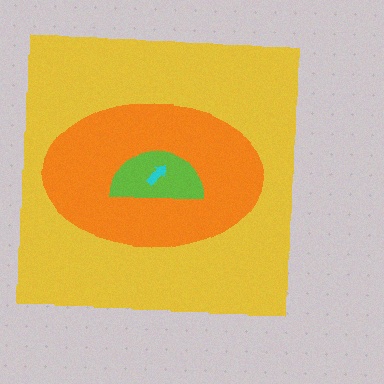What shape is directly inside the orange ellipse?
The lime semicircle.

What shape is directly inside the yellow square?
The orange ellipse.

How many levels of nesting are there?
4.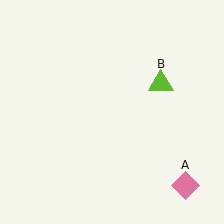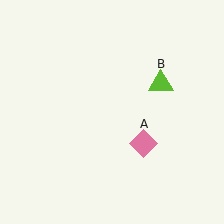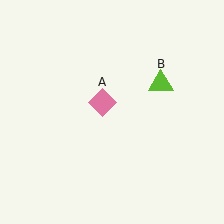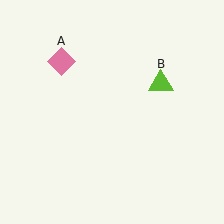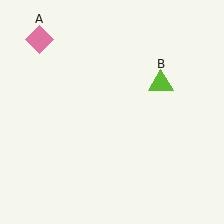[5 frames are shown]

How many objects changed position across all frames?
1 object changed position: pink diamond (object A).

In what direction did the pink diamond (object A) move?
The pink diamond (object A) moved up and to the left.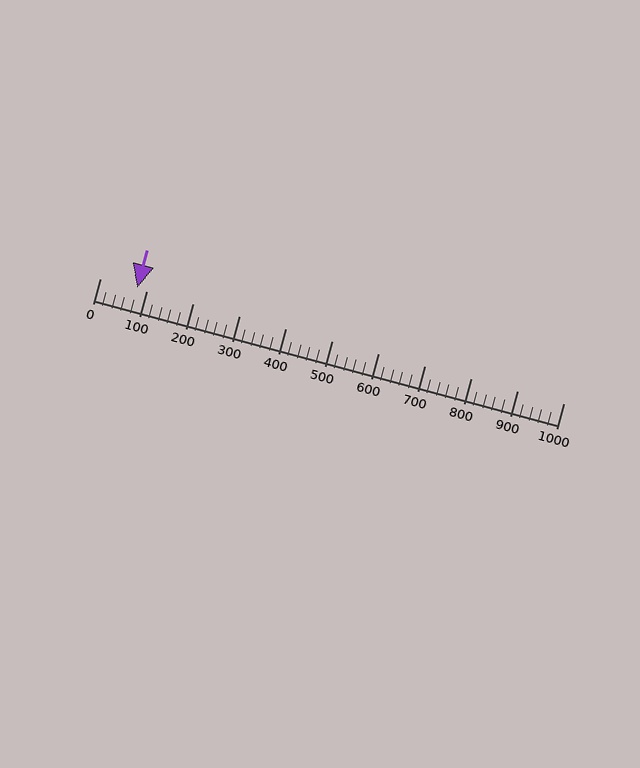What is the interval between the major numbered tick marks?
The major tick marks are spaced 100 units apart.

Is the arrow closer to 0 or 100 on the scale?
The arrow is closer to 100.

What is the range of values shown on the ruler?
The ruler shows values from 0 to 1000.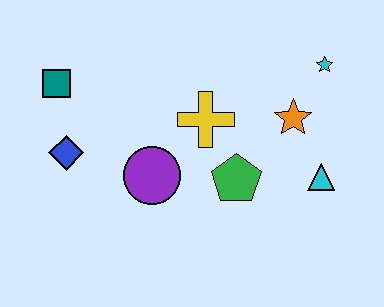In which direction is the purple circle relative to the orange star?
The purple circle is to the left of the orange star.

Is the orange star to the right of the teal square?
Yes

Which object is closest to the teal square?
The blue diamond is closest to the teal square.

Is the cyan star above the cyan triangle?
Yes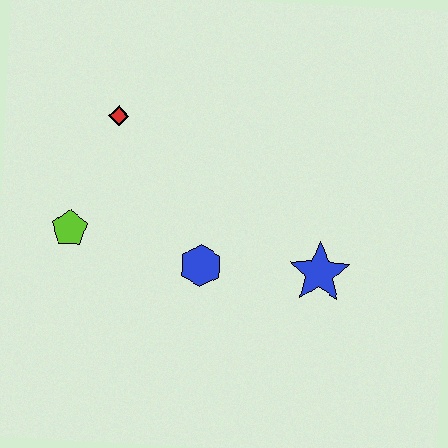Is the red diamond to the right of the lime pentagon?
Yes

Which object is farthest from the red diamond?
The blue star is farthest from the red diamond.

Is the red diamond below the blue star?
No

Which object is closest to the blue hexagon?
The blue star is closest to the blue hexagon.